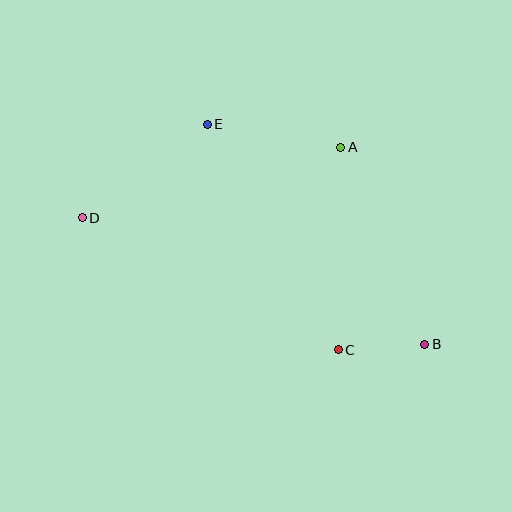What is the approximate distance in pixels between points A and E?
The distance between A and E is approximately 135 pixels.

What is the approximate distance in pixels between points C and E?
The distance between C and E is approximately 261 pixels.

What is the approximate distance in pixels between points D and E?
The distance between D and E is approximately 156 pixels.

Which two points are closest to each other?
Points B and C are closest to each other.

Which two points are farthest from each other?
Points B and D are farthest from each other.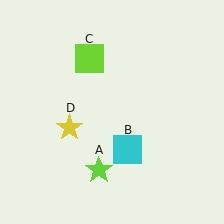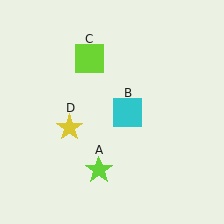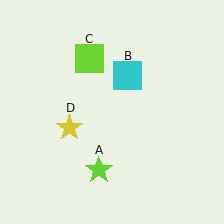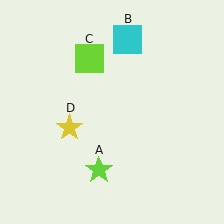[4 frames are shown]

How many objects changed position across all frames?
1 object changed position: cyan square (object B).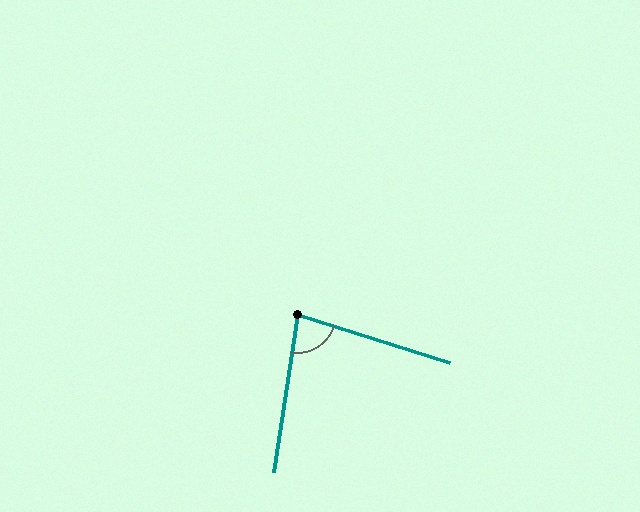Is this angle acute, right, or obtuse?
It is acute.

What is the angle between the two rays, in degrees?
Approximately 81 degrees.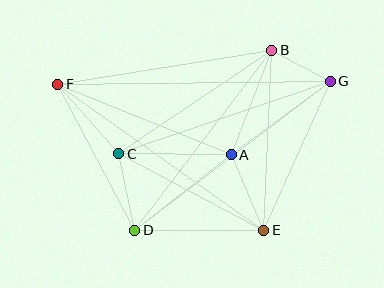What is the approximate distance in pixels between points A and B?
The distance between A and B is approximately 112 pixels.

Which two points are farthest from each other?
Points F and G are farthest from each other.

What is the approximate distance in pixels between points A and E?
The distance between A and E is approximately 82 pixels.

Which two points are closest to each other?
Points B and G are closest to each other.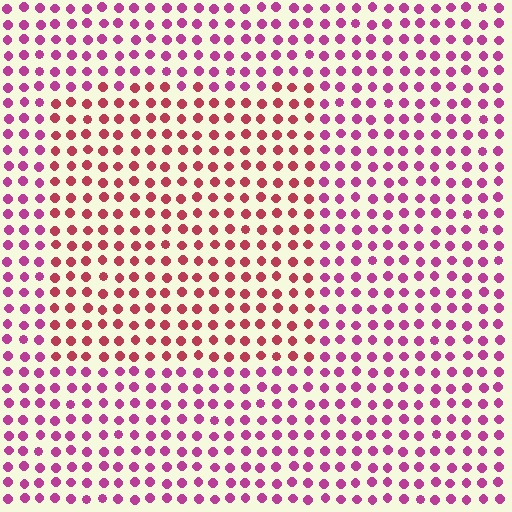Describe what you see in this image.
The image is filled with small magenta elements in a uniform arrangement. A rectangle-shaped region is visible where the elements are tinted to a slightly different hue, forming a subtle color boundary.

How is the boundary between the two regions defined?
The boundary is defined purely by a slight shift in hue (about 33 degrees). Spacing, size, and orientation are identical on both sides.